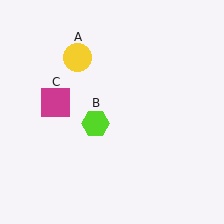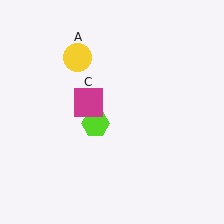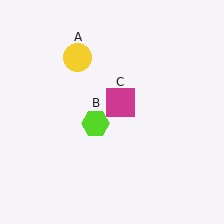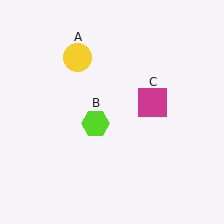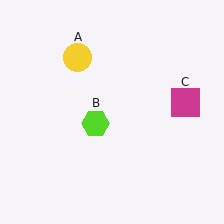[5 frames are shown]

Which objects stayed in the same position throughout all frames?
Yellow circle (object A) and lime hexagon (object B) remained stationary.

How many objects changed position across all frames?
1 object changed position: magenta square (object C).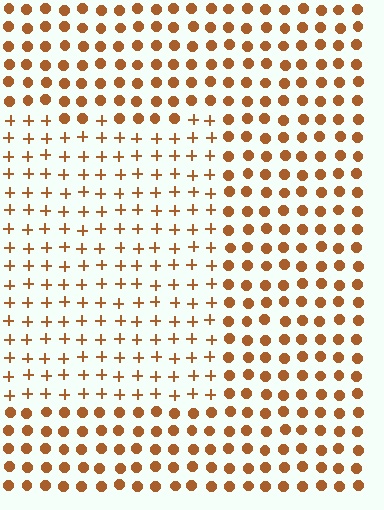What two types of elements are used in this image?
The image uses plus signs inside the rectangle region and circles outside it.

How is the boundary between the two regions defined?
The boundary is defined by a change in element shape: plus signs inside vs. circles outside. All elements share the same color and spacing.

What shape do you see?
I see a rectangle.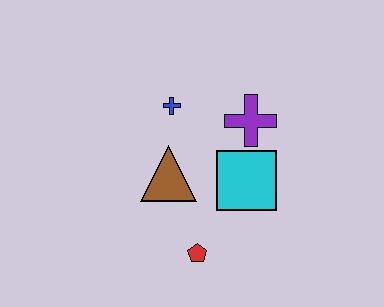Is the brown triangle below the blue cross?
Yes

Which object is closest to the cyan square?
The purple cross is closest to the cyan square.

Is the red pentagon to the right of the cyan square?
No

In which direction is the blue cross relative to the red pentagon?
The blue cross is above the red pentagon.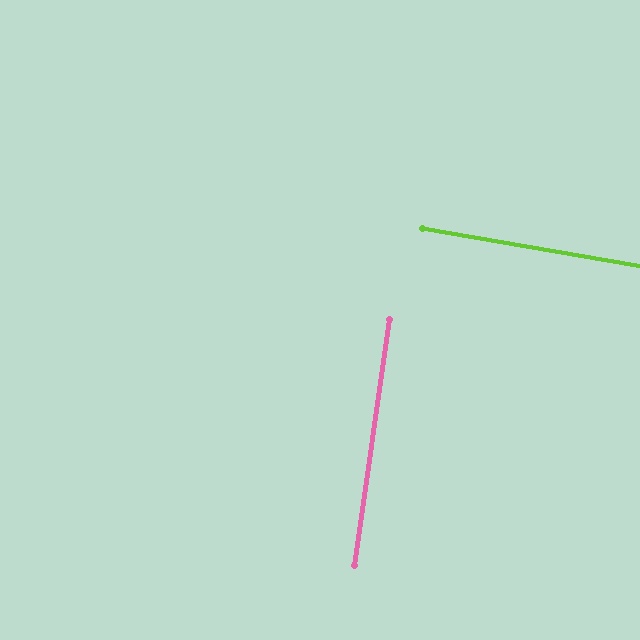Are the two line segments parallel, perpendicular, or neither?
Perpendicular — they meet at approximately 88°.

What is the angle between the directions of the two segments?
Approximately 88 degrees.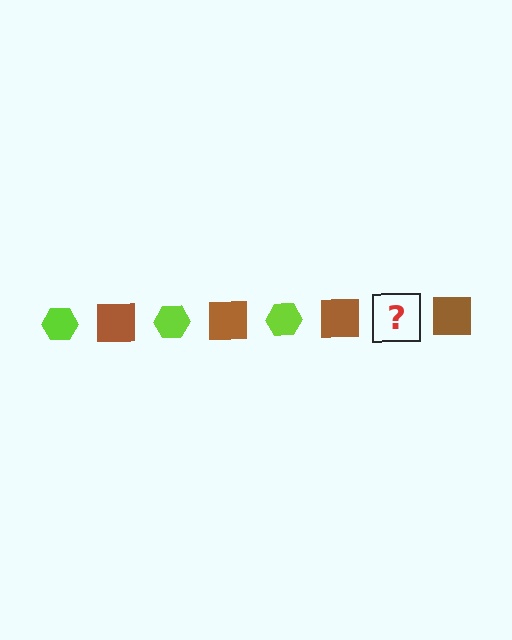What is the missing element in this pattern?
The missing element is a lime hexagon.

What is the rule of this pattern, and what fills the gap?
The rule is that the pattern alternates between lime hexagon and brown square. The gap should be filled with a lime hexagon.